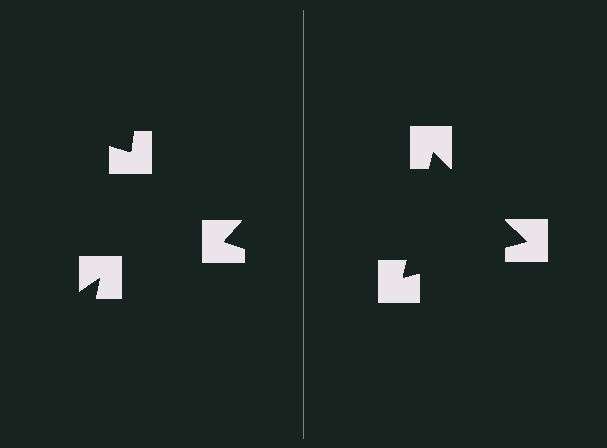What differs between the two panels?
The notched squares are positioned identically on both sides; only the wedge orientations differ. On the right they align to a triangle; on the left they are misaligned.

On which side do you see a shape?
An illusory triangle appears on the right side. On the left side the wedge cuts are rotated, so no coherent shape forms.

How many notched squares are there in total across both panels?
6 — 3 on each side.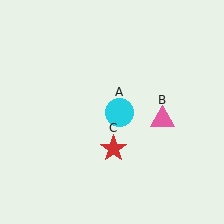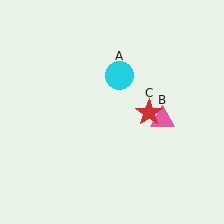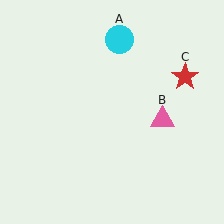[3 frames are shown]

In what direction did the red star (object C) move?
The red star (object C) moved up and to the right.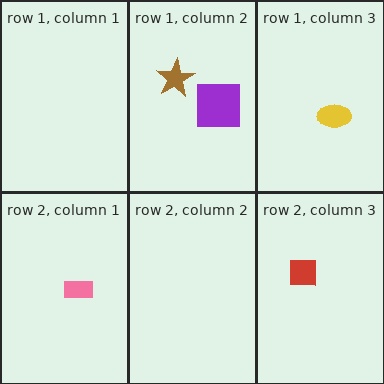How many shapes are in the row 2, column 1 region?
1.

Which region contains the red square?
The row 2, column 3 region.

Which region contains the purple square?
The row 1, column 2 region.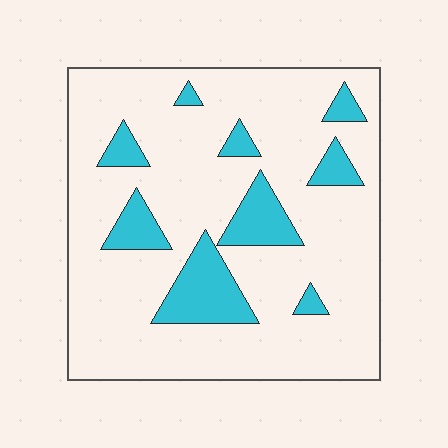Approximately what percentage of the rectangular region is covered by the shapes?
Approximately 15%.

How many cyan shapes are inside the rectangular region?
9.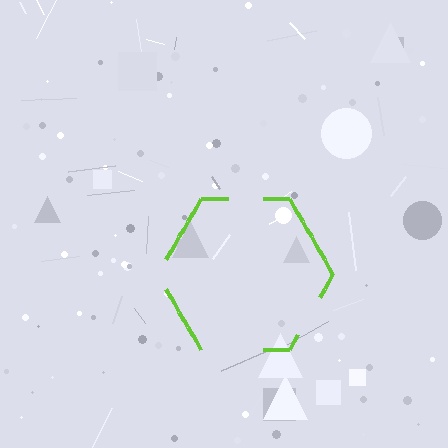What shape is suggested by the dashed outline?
The dashed outline suggests a hexagon.